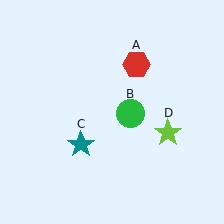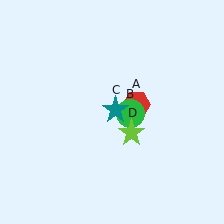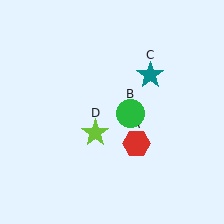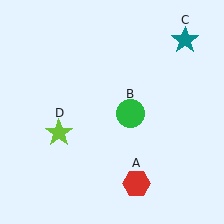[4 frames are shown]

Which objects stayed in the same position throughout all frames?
Green circle (object B) remained stationary.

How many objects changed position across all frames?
3 objects changed position: red hexagon (object A), teal star (object C), lime star (object D).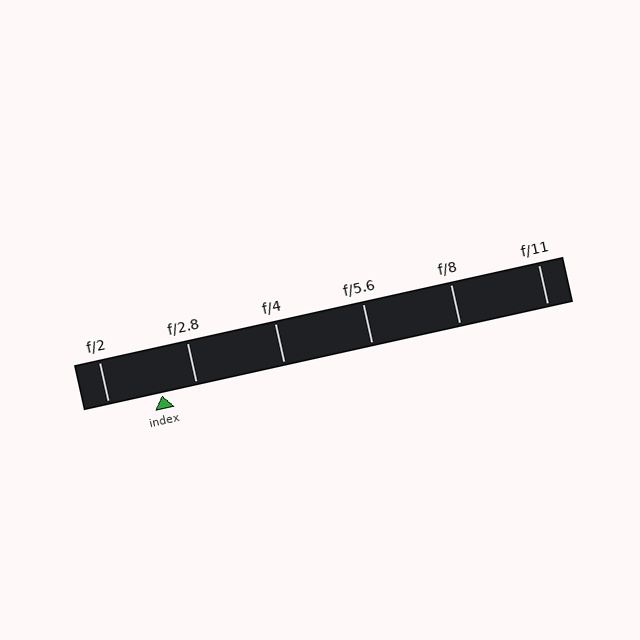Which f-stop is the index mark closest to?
The index mark is closest to f/2.8.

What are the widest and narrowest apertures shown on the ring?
The widest aperture shown is f/2 and the narrowest is f/11.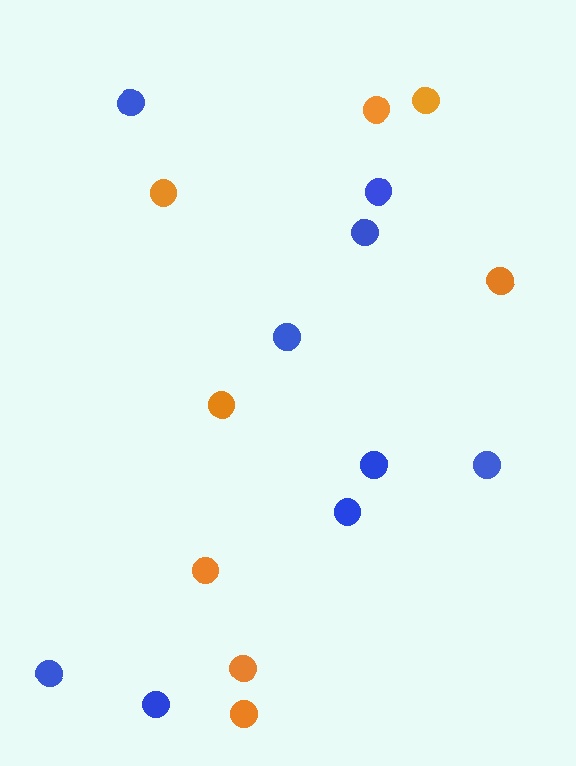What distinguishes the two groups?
There are 2 groups: one group of blue circles (9) and one group of orange circles (8).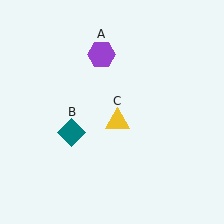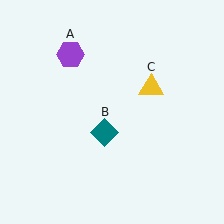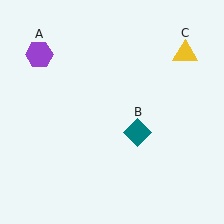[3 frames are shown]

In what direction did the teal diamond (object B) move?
The teal diamond (object B) moved right.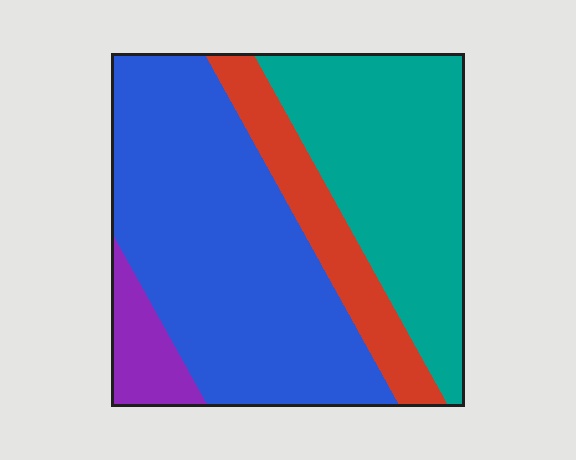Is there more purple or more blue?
Blue.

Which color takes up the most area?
Blue, at roughly 45%.